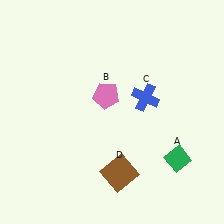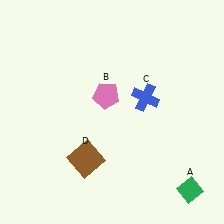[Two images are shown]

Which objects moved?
The objects that moved are: the green diamond (A), the brown square (D).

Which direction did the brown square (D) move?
The brown square (D) moved left.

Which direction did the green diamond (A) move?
The green diamond (A) moved down.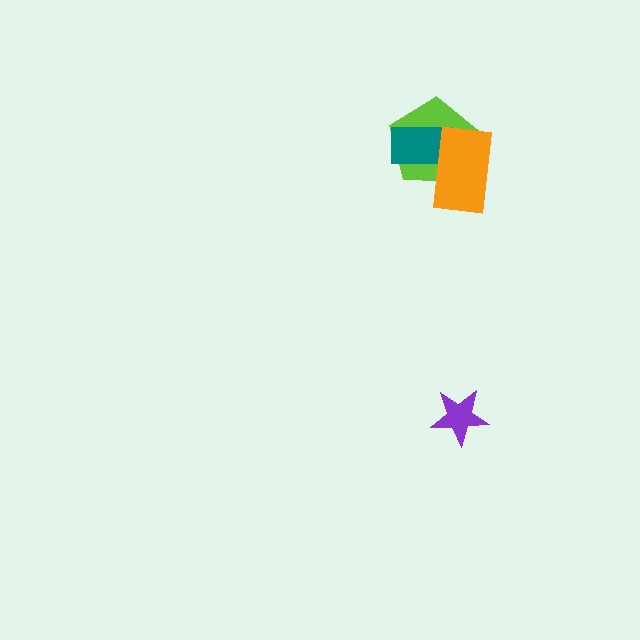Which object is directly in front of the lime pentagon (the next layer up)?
The teal rectangle is directly in front of the lime pentagon.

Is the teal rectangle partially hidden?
Yes, it is partially covered by another shape.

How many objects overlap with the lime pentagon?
2 objects overlap with the lime pentagon.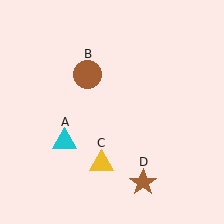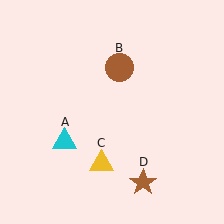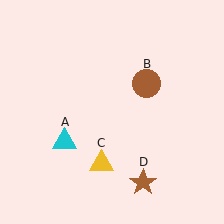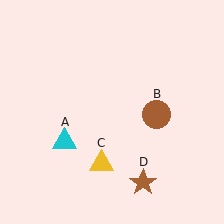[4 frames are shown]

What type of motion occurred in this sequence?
The brown circle (object B) rotated clockwise around the center of the scene.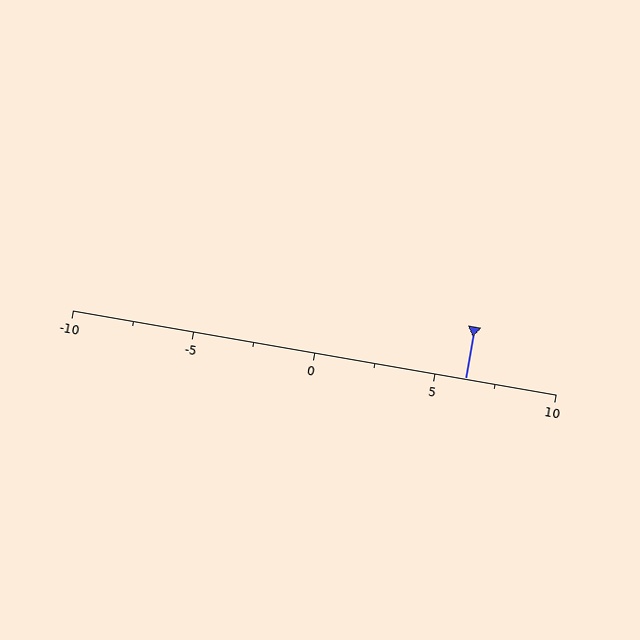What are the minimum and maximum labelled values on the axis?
The axis runs from -10 to 10.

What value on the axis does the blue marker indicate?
The marker indicates approximately 6.2.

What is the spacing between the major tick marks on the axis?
The major ticks are spaced 5 apart.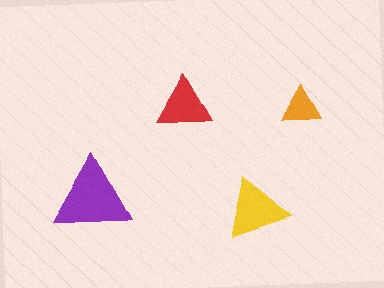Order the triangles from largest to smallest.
the purple one, the yellow one, the red one, the orange one.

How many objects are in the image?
There are 4 objects in the image.